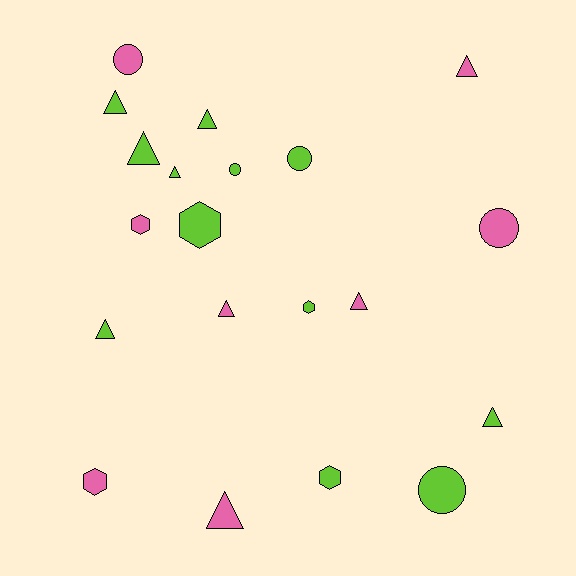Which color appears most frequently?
Lime, with 12 objects.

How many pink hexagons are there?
There are 2 pink hexagons.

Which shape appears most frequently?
Triangle, with 10 objects.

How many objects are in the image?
There are 20 objects.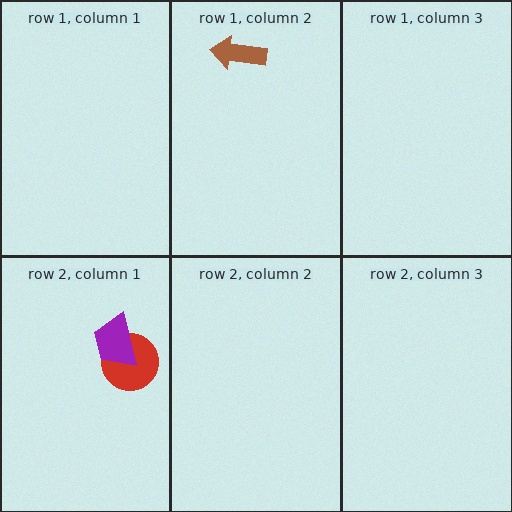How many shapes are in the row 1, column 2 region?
1.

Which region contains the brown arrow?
The row 1, column 2 region.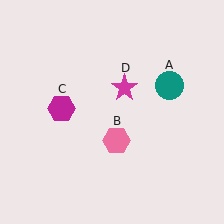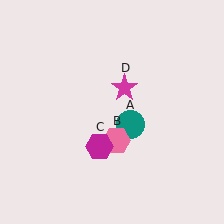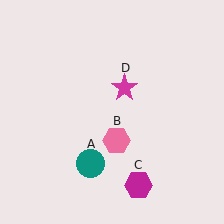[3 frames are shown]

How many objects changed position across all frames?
2 objects changed position: teal circle (object A), magenta hexagon (object C).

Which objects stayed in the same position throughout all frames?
Pink hexagon (object B) and magenta star (object D) remained stationary.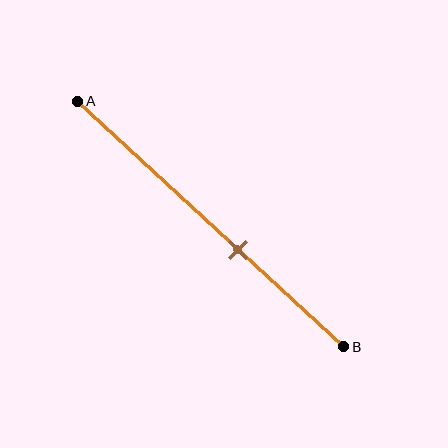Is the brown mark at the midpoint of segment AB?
No, the mark is at about 60% from A, not at the 50% midpoint.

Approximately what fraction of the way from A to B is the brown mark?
The brown mark is approximately 60% of the way from A to B.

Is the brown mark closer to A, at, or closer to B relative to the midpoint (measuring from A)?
The brown mark is closer to point B than the midpoint of segment AB.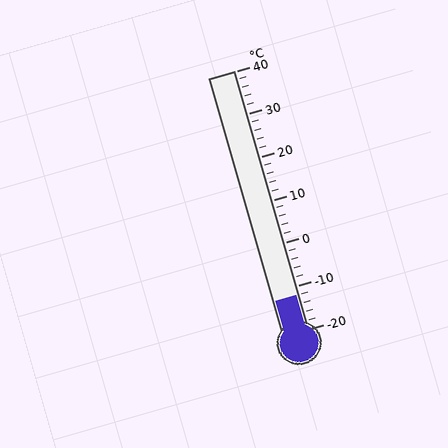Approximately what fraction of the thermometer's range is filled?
The thermometer is filled to approximately 15% of its range.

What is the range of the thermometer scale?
The thermometer scale ranges from -20°C to 40°C.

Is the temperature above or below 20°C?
The temperature is below 20°C.